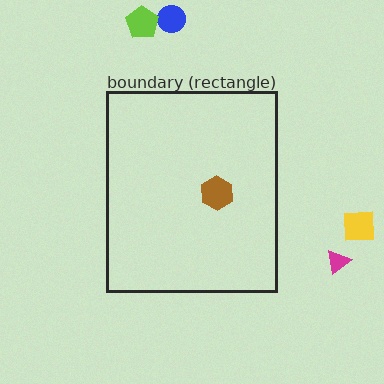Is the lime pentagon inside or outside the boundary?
Outside.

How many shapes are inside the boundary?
1 inside, 4 outside.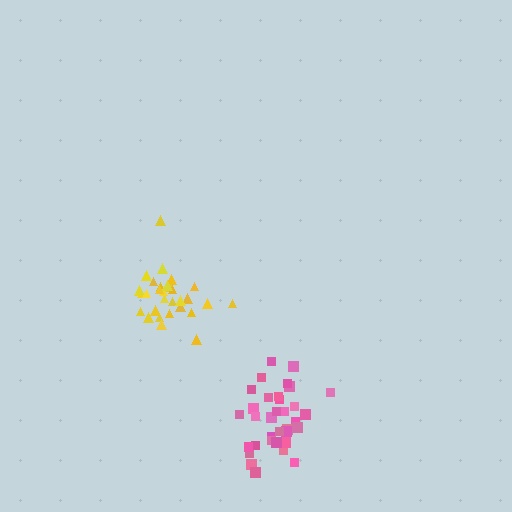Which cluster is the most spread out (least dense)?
Yellow.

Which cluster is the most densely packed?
Pink.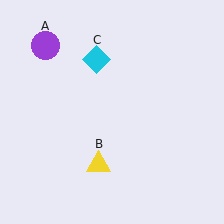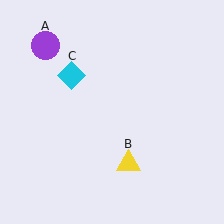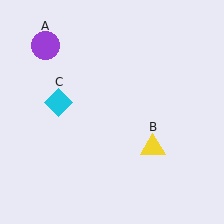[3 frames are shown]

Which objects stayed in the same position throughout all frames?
Purple circle (object A) remained stationary.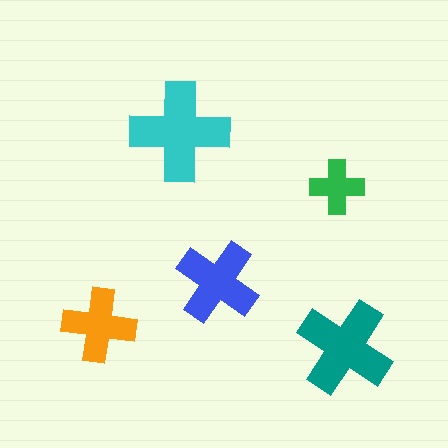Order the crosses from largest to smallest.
the cyan one, the teal one, the blue one, the orange one, the green one.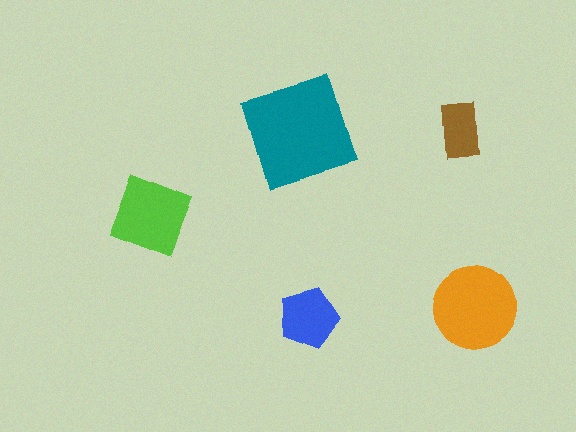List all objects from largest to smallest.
The teal square, the orange circle, the lime diamond, the blue pentagon, the brown rectangle.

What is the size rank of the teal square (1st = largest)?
1st.